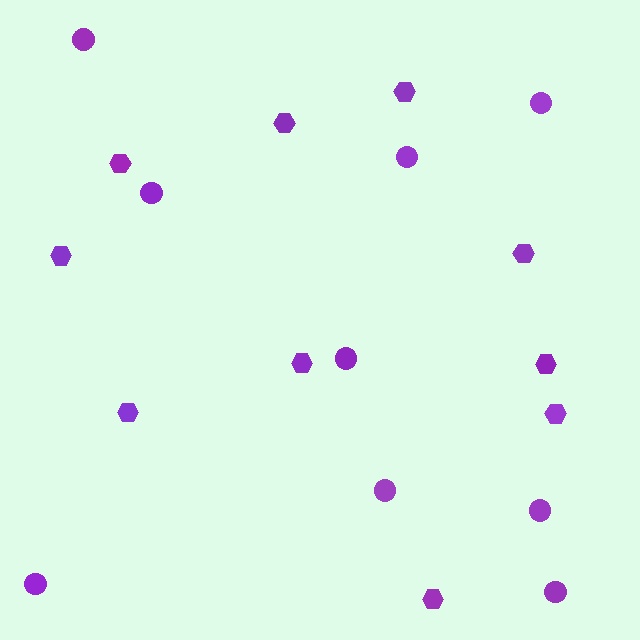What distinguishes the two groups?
There are 2 groups: one group of circles (9) and one group of hexagons (10).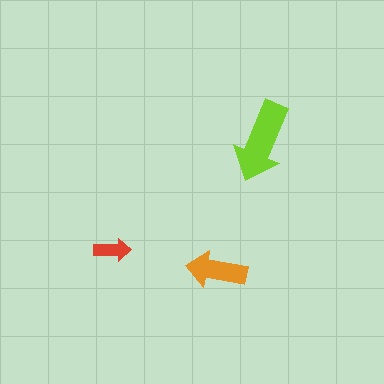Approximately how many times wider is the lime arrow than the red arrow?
About 2 times wider.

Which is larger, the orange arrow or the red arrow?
The orange one.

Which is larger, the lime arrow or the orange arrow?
The lime one.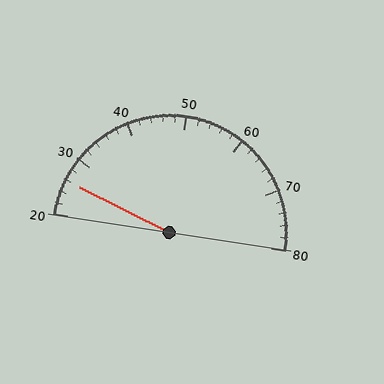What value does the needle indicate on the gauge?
The needle indicates approximately 26.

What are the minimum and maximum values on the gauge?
The gauge ranges from 20 to 80.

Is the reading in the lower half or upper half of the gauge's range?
The reading is in the lower half of the range (20 to 80).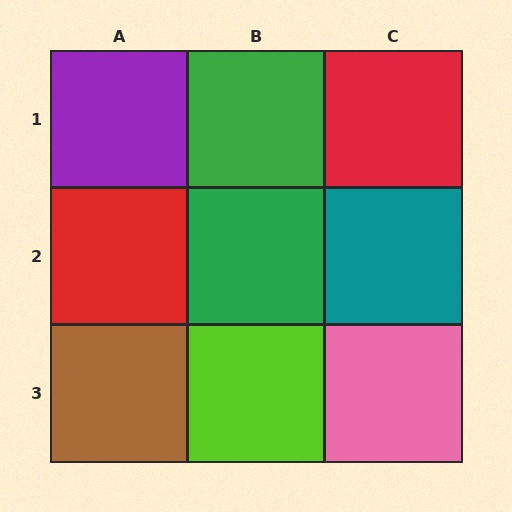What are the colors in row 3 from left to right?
Brown, lime, pink.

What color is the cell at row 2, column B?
Green.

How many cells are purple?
1 cell is purple.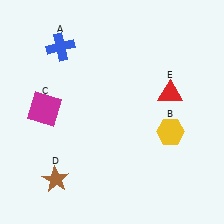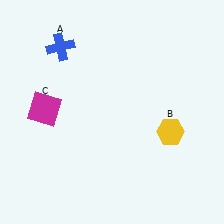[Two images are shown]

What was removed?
The brown star (D), the red triangle (E) were removed in Image 2.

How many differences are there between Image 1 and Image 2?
There are 2 differences between the two images.